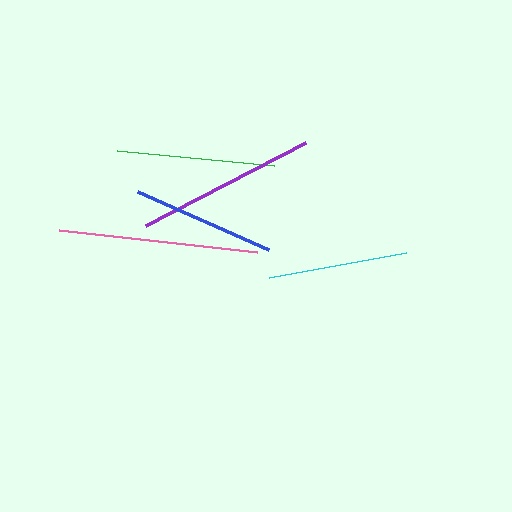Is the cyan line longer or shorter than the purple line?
The purple line is longer than the cyan line.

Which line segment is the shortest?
The cyan line is the shortest at approximately 139 pixels.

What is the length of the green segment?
The green segment is approximately 158 pixels long.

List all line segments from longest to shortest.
From longest to shortest: pink, purple, green, blue, cyan.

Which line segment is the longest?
The pink line is the longest at approximately 200 pixels.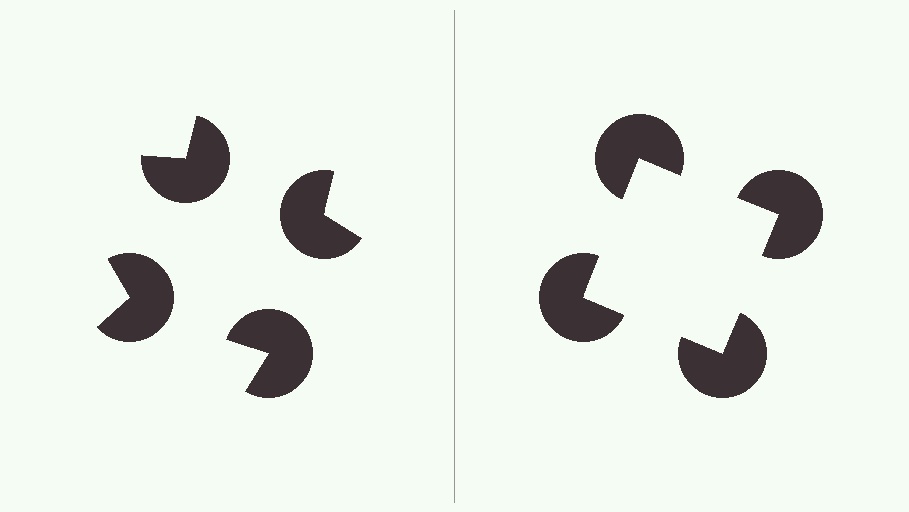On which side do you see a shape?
An illusory square appears on the right side. On the left side the wedge cuts are rotated, so no coherent shape forms.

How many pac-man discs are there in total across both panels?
8 — 4 on each side.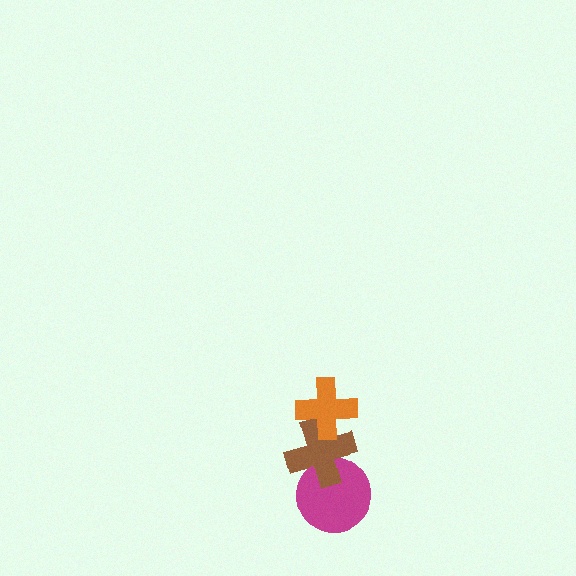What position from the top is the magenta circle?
The magenta circle is 3rd from the top.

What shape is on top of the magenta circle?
The brown cross is on top of the magenta circle.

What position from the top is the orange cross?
The orange cross is 1st from the top.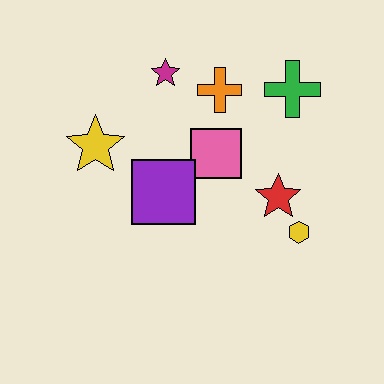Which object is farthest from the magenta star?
The yellow hexagon is farthest from the magenta star.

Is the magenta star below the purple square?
No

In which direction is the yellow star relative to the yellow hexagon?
The yellow star is to the left of the yellow hexagon.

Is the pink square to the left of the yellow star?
No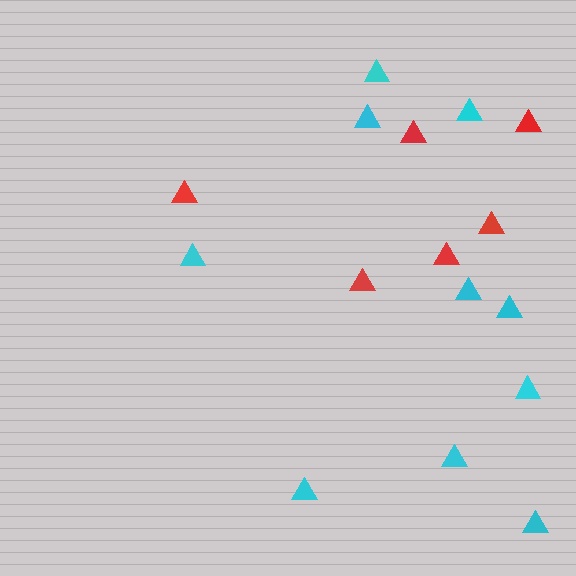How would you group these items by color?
There are 2 groups: one group of red triangles (6) and one group of cyan triangles (10).